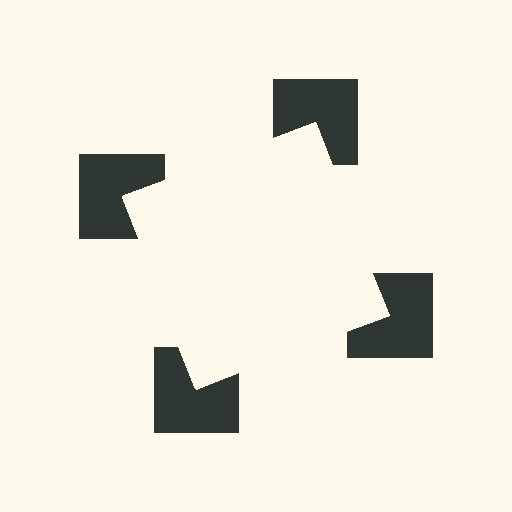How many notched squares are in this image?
There are 4 — one at each vertex of the illusory square.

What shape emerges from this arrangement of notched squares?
An illusory square — its edges are inferred from the aligned wedge cuts in the notched squares, not physically drawn.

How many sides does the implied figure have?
4 sides.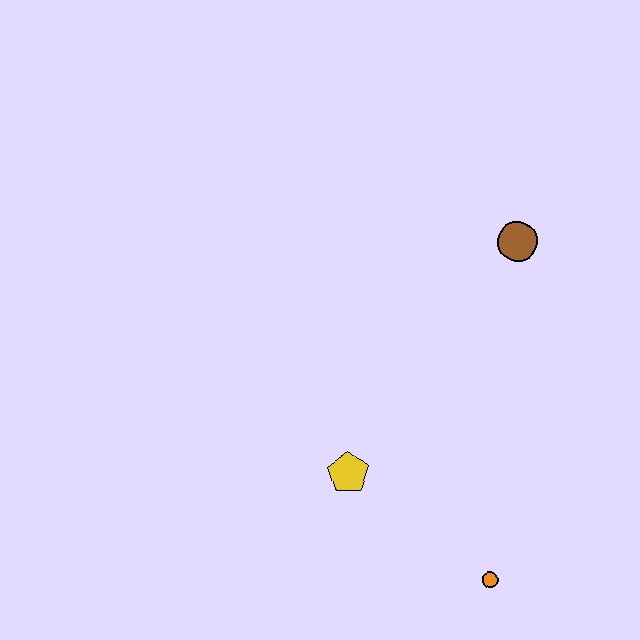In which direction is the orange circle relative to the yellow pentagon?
The orange circle is to the right of the yellow pentagon.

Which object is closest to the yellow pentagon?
The orange circle is closest to the yellow pentagon.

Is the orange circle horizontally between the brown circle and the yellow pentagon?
Yes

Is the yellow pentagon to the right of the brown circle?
No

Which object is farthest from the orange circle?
The brown circle is farthest from the orange circle.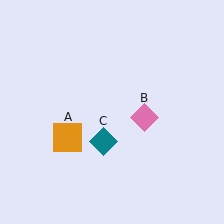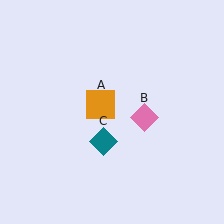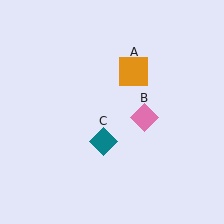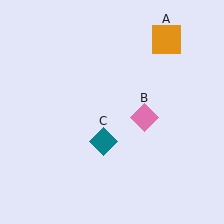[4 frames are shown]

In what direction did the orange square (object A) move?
The orange square (object A) moved up and to the right.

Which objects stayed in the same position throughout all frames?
Pink diamond (object B) and teal diamond (object C) remained stationary.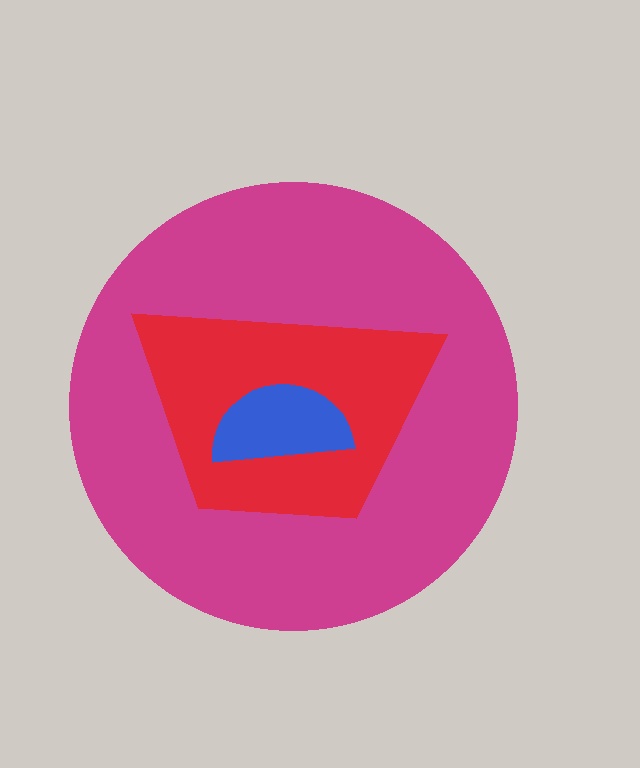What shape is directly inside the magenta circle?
The red trapezoid.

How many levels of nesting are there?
3.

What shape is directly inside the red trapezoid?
The blue semicircle.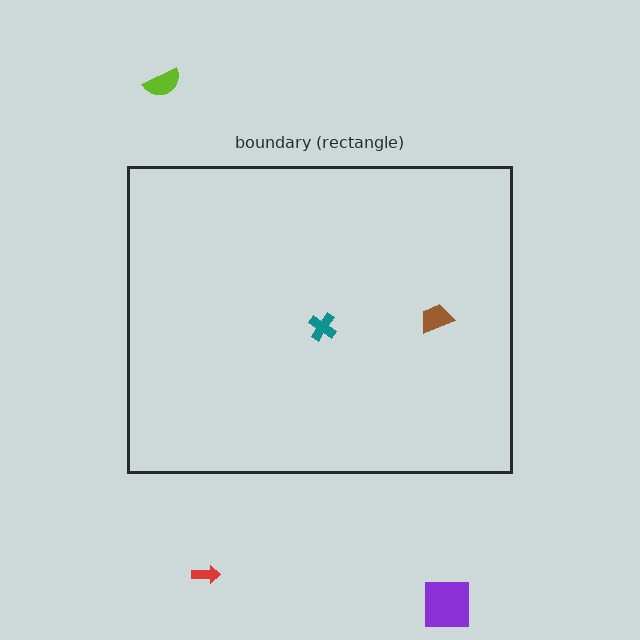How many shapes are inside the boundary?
2 inside, 3 outside.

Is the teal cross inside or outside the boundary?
Inside.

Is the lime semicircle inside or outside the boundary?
Outside.